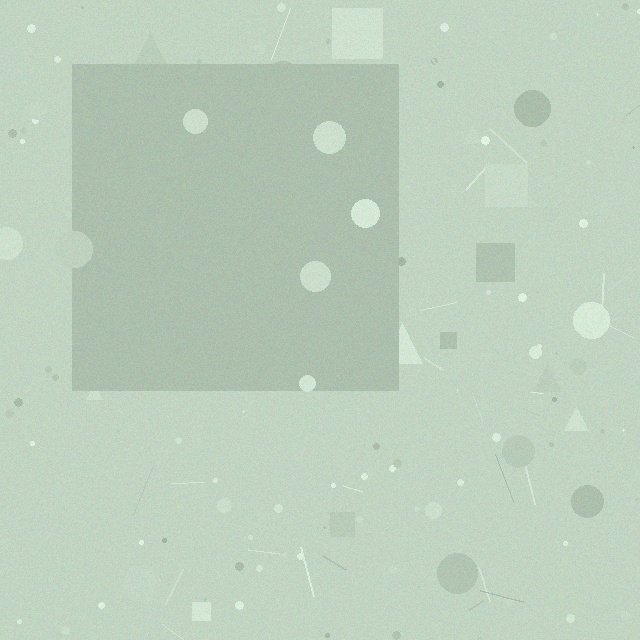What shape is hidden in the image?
A square is hidden in the image.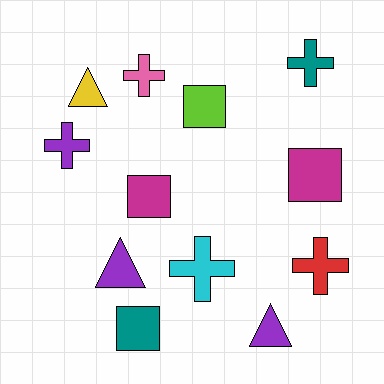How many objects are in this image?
There are 12 objects.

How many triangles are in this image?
There are 3 triangles.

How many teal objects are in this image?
There are 2 teal objects.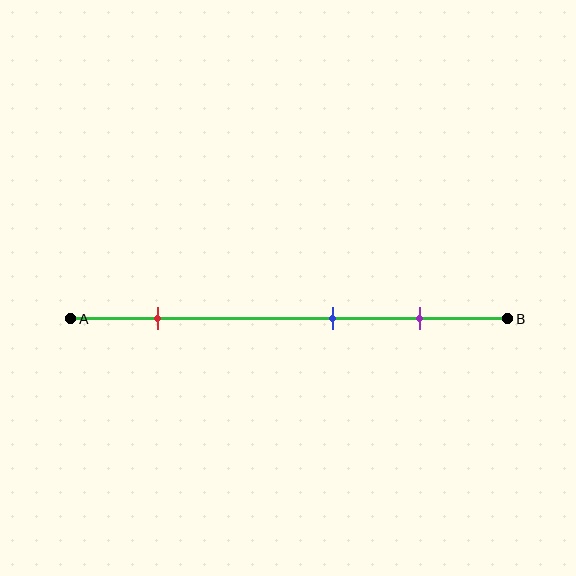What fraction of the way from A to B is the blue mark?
The blue mark is approximately 60% (0.6) of the way from A to B.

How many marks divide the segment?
There are 3 marks dividing the segment.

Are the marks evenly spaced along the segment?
No, the marks are not evenly spaced.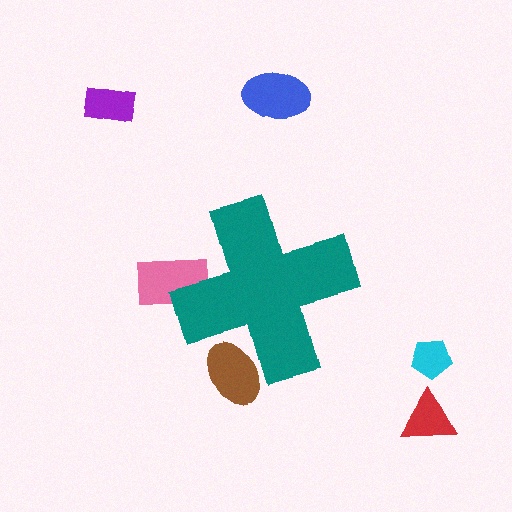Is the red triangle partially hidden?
No, the red triangle is fully visible.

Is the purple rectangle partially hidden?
No, the purple rectangle is fully visible.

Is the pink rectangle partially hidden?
Yes, the pink rectangle is partially hidden behind the teal cross.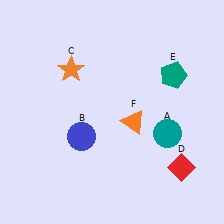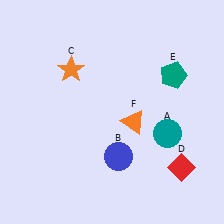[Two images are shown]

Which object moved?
The blue circle (B) moved right.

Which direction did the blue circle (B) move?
The blue circle (B) moved right.